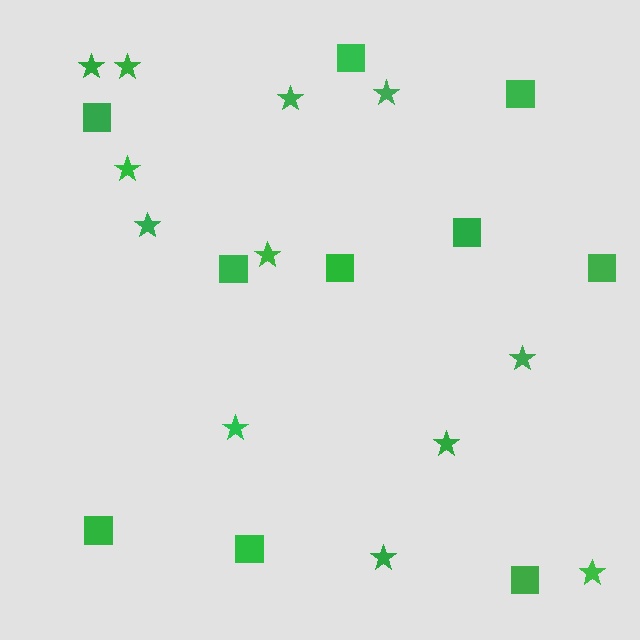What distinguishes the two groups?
There are 2 groups: one group of stars (12) and one group of squares (10).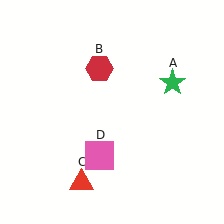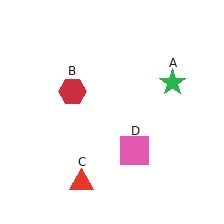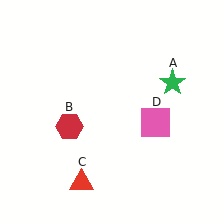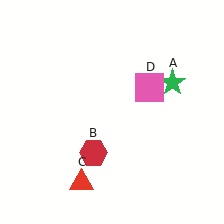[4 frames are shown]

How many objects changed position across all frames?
2 objects changed position: red hexagon (object B), pink square (object D).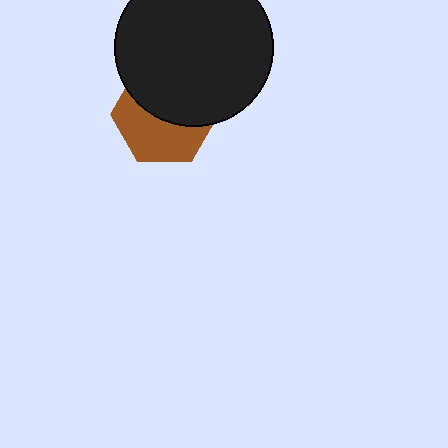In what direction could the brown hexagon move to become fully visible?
The brown hexagon could move down. That would shift it out from behind the black circle entirely.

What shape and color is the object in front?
The object in front is a black circle.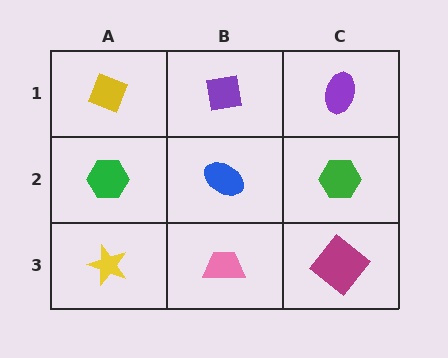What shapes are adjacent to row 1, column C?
A green hexagon (row 2, column C), a purple square (row 1, column B).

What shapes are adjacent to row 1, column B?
A blue ellipse (row 2, column B), a yellow diamond (row 1, column A), a purple ellipse (row 1, column C).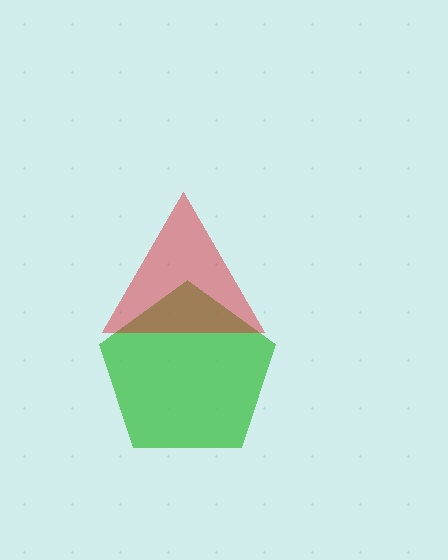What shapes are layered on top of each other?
The layered shapes are: a green pentagon, a red triangle.